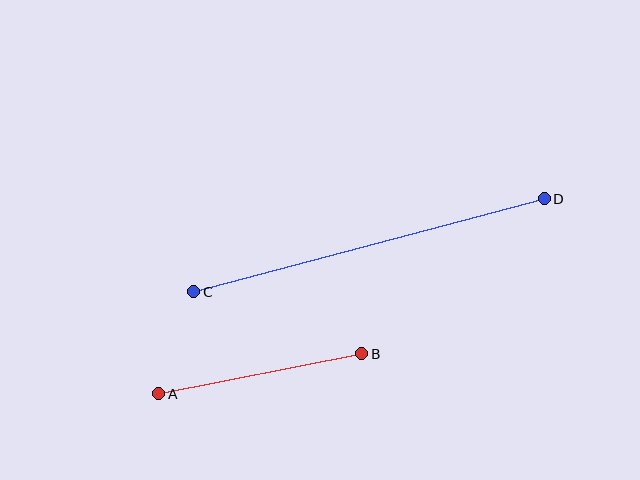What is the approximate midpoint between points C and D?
The midpoint is at approximately (369, 245) pixels.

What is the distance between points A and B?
The distance is approximately 207 pixels.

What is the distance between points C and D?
The distance is approximately 362 pixels.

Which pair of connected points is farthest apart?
Points C and D are farthest apart.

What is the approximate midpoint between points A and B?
The midpoint is at approximately (260, 374) pixels.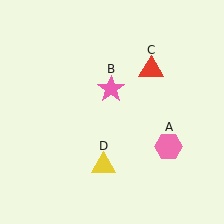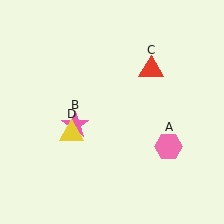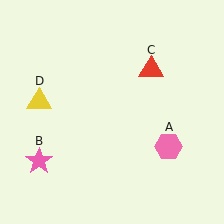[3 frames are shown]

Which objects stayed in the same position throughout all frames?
Pink hexagon (object A) and red triangle (object C) remained stationary.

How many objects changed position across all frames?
2 objects changed position: pink star (object B), yellow triangle (object D).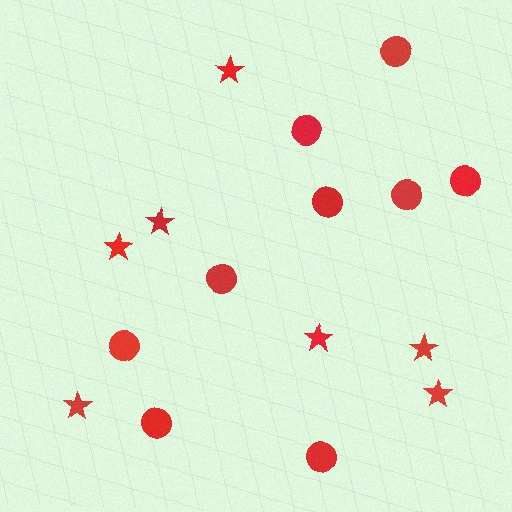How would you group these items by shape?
There are 2 groups: one group of stars (7) and one group of circles (9).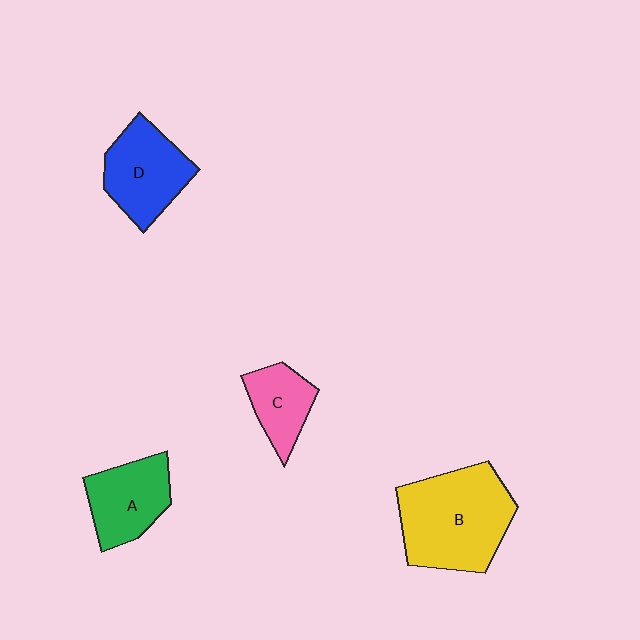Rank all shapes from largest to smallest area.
From largest to smallest: B (yellow), D (blue), A (green), C (pink).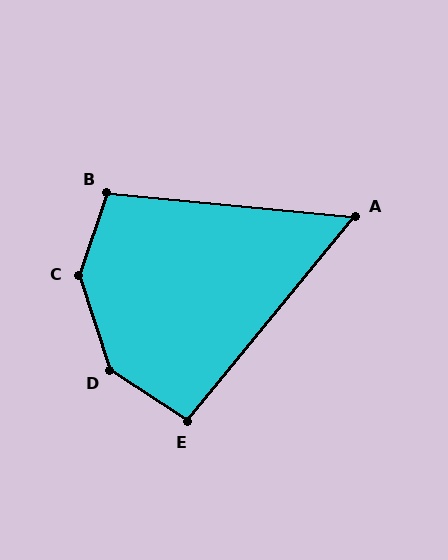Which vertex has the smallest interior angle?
A, at approximately 56 degrees.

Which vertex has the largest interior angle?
C, at approximately 142 degrees.